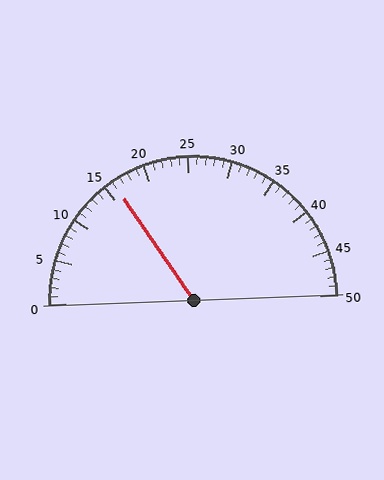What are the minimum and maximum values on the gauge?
The gauge ranges from 0 to 50.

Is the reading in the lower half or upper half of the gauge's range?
The reading is in the lower half of the range (0 to 50).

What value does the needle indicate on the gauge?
The needle indicates approximately 16.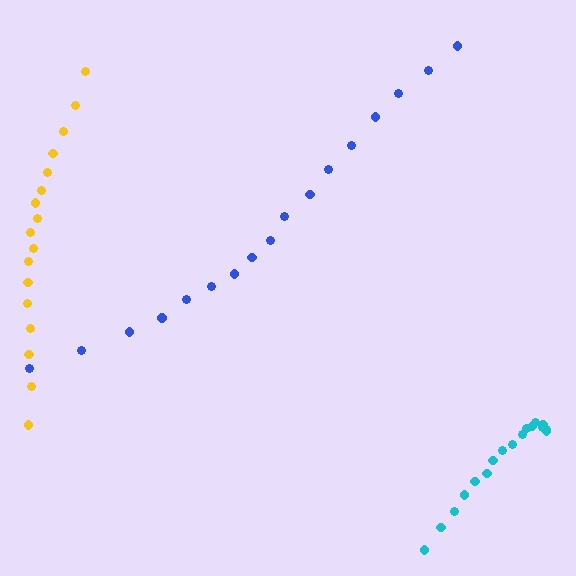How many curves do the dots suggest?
There are 3 distinct paths.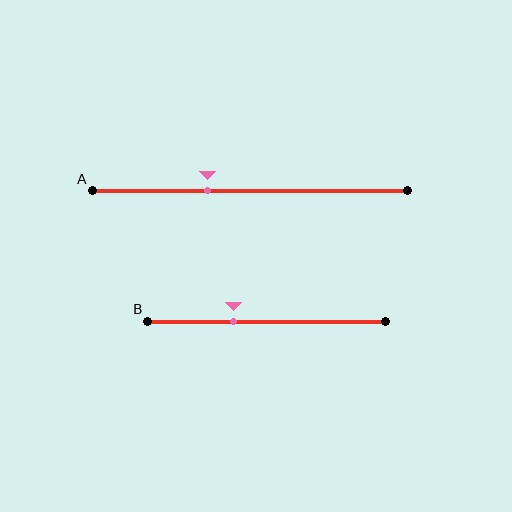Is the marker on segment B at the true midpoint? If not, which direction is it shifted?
No, the marker on segment B is shifted to the left by about 14% of the segment length.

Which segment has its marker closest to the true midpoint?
Segment A has its marker closest to the true midpoint.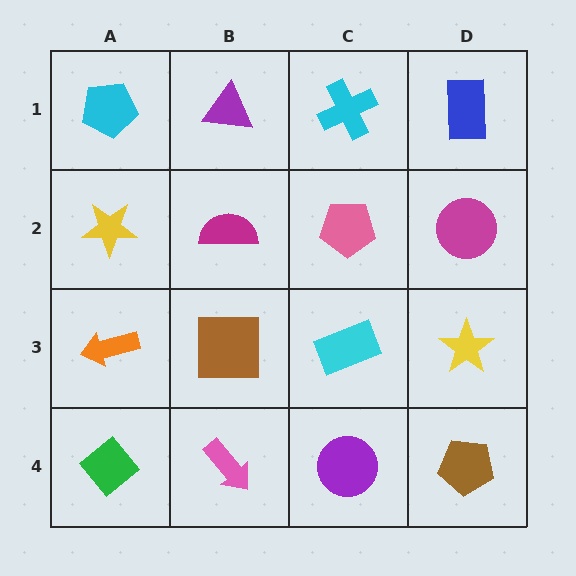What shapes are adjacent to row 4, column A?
An orange arrow (row 3, column A), a pink arrow (row 4, column B).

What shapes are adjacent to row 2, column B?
A purple triangle (row 1, column B), a brown square (row 3, column B), a yellow star (row 2, column A), a pink pentagon (row 2, column C).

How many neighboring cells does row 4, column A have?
2.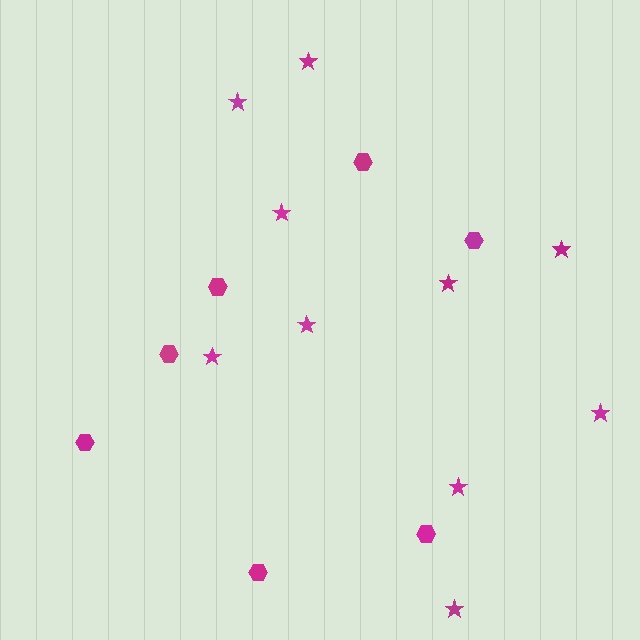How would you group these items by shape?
There are 2 groups: one group of stars (10) and one group of hexagons (7).